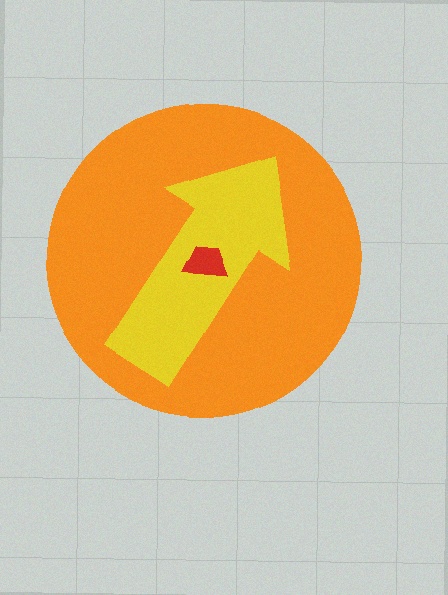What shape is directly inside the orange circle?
The yellow arrow.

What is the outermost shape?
The orange circle.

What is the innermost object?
The red trapezoid.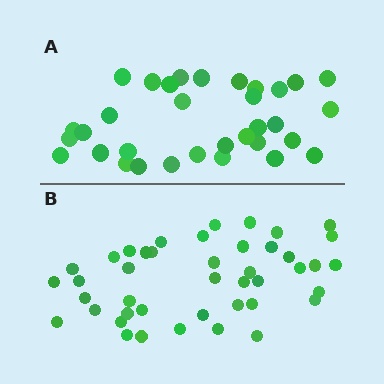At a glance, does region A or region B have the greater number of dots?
Region B (the bottom region) has more dots.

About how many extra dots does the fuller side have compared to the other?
Region B has roughly 10 or so more dots than region A.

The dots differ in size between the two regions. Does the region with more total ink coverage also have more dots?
No. Region A has more total ink coverage because its dots are larger, but region B actually contains more individual dots. Total area can be misleading — the number of items is what matters here.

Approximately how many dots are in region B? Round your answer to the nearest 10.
About 40 dots. (The exact count is 43, which rounds to 40.)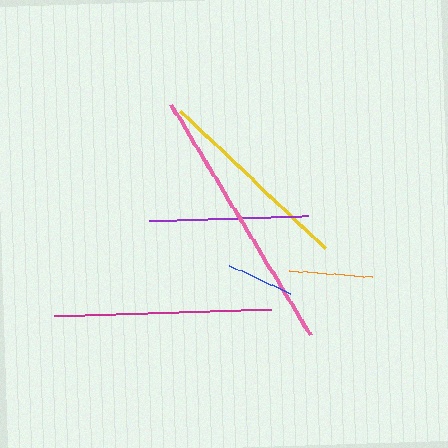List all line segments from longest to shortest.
From longest to shortest: pink, magenta, yellow, purple, orange, blue.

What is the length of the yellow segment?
The yellow segment is approximately 199 pixels long.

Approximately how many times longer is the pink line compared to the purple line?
The pink line is approximately 1.7 times the length of the purple line.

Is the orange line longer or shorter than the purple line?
The purple line is longer than the orange line.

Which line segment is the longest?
The pink line is the longest at approximately 269 pixels.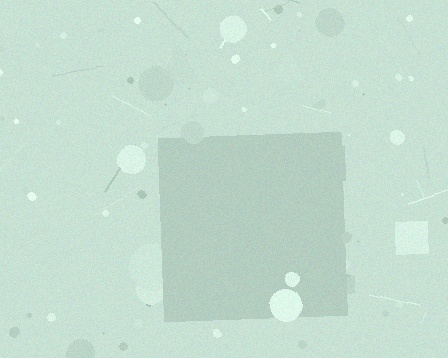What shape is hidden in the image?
A square is hidden in the image.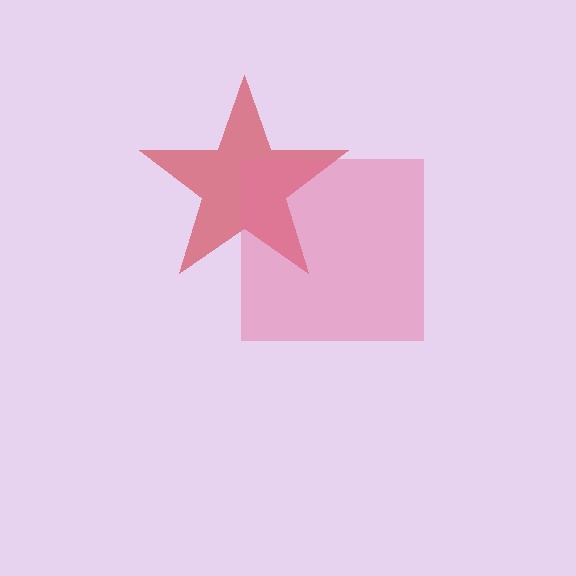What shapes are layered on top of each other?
The layered shapes are: a red star, a pink square.